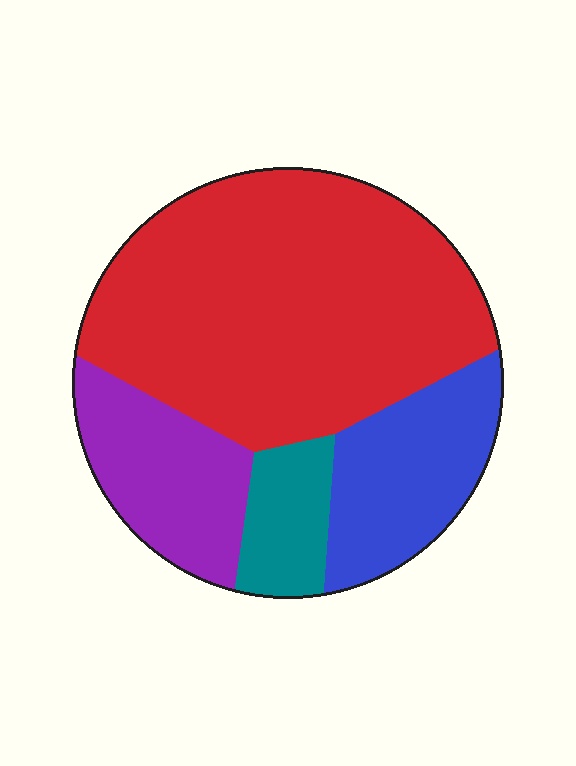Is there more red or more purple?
Red.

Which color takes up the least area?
Teal, at roughly 10%.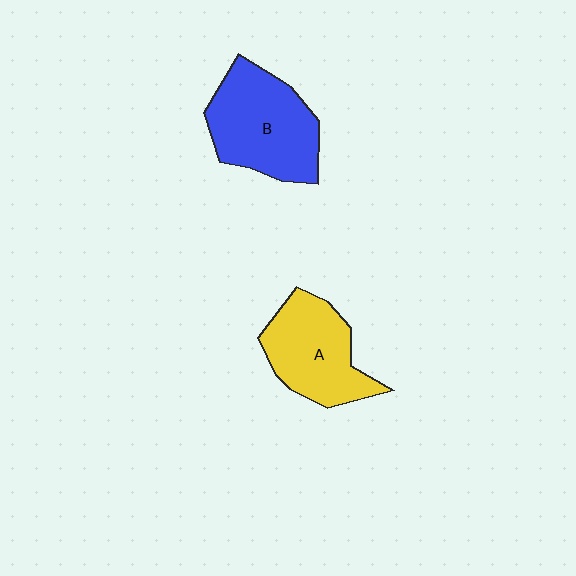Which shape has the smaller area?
Shape A (yellow).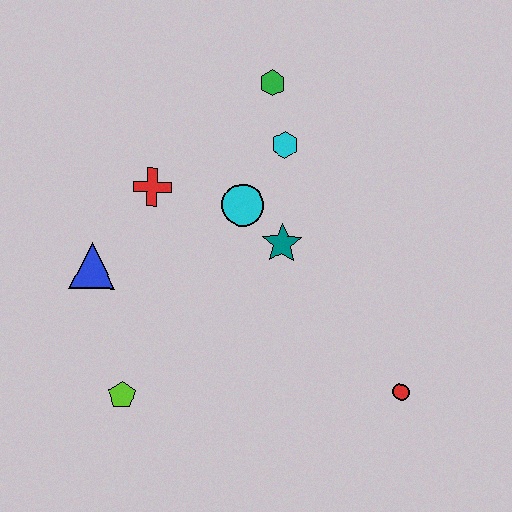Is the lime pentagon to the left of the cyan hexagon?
Yes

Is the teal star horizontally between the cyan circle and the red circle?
Yes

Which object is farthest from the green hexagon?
The lime pentagon is farthest from the green hexagon.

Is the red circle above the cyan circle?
No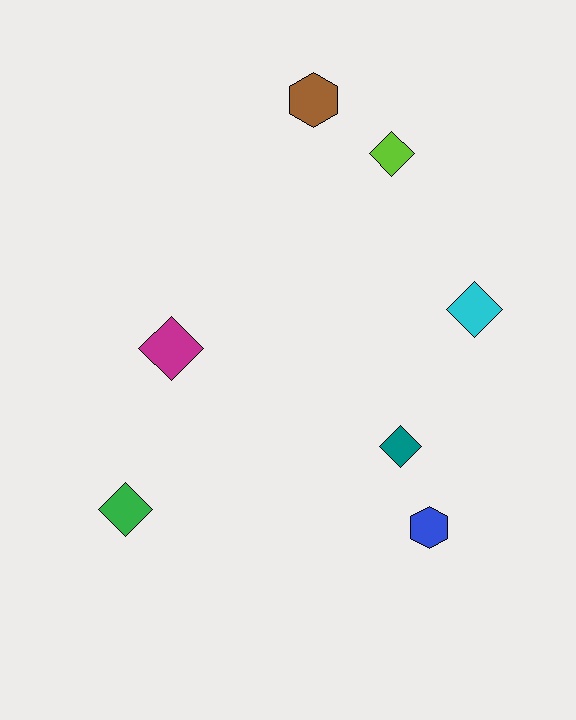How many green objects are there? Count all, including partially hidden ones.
There is 1 green object.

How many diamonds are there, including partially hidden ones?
There are 5 diamonds.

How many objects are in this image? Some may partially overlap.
There are 7 objects.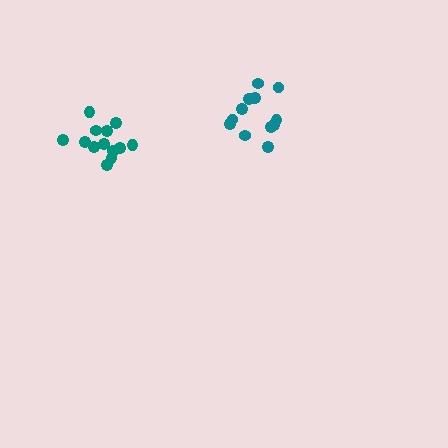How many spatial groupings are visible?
There are 2 spatial groupings.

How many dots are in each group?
Group 1: 12 dots, Group 2: 13 dots (25 total).